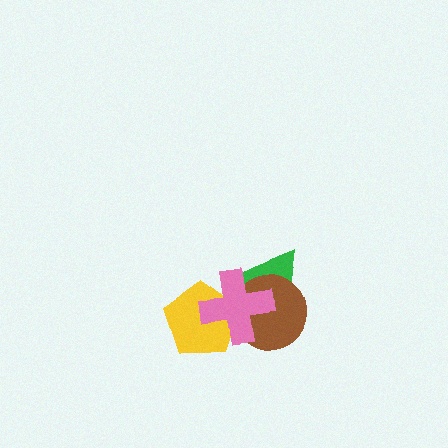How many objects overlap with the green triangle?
2 objects overlap with the green triangle.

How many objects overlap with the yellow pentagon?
2 objects overlap with the yellow pentagon.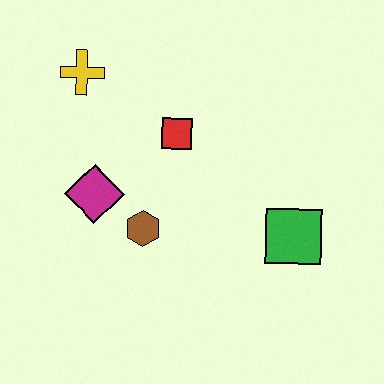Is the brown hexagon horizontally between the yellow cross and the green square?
Yes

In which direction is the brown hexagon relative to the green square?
The brown hexagon is to the left of the green square.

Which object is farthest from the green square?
The yellow cross is farthest from the green square.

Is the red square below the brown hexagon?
No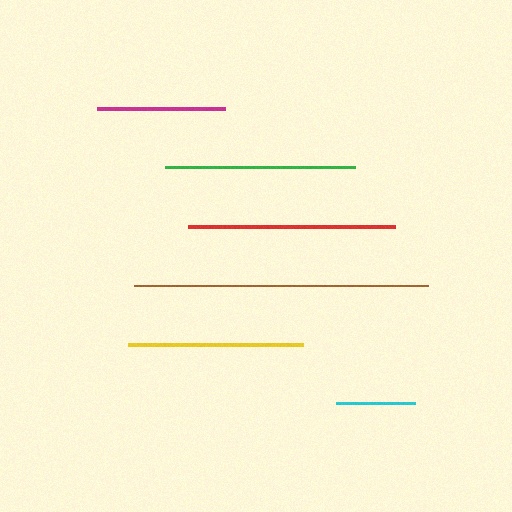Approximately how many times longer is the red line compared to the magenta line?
The red line is approximately 1.6 times the length of the magenta line.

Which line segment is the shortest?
The cyan line is the shortest at approximately 79 pixels.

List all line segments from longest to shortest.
From longest to shortest: brown, red, green, yellow, magenta, cyan.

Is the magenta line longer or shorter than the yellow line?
The yellow line is longer than the magenta line.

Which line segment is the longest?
The brown line is the longest at approximately 295 pixels.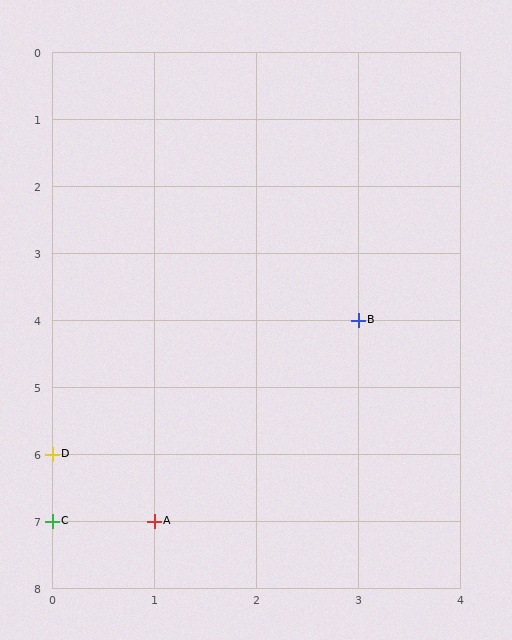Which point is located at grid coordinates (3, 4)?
Point B is at (3, 4).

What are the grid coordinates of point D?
Point D is at grid coordinates (0, 6).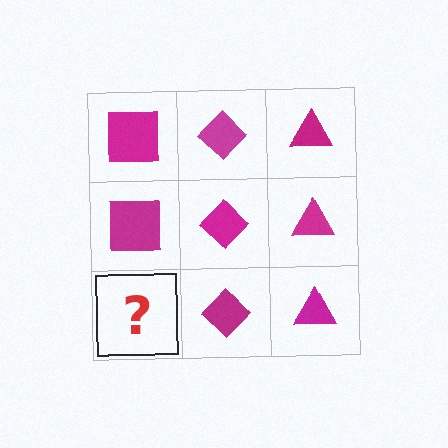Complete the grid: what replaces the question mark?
The question mark should be replaced with a magenta square.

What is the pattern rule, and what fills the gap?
The rule is that each column has a consistent shape. The gap should be filled with a magenta square.